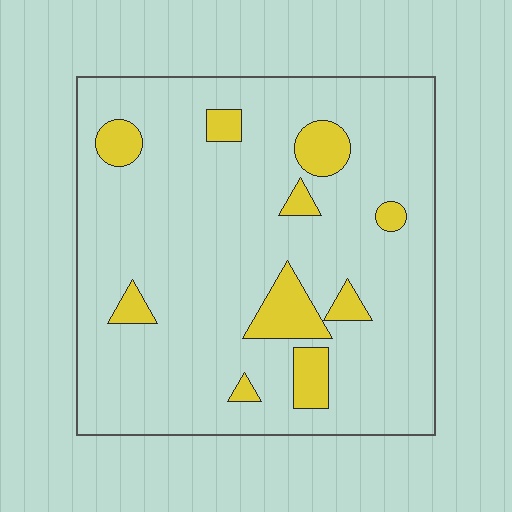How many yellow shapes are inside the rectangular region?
10.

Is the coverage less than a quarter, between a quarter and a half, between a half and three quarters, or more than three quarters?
Less than a quarter.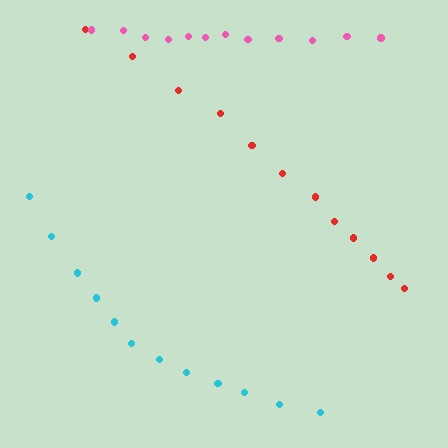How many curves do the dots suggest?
There are 3 distinct paths.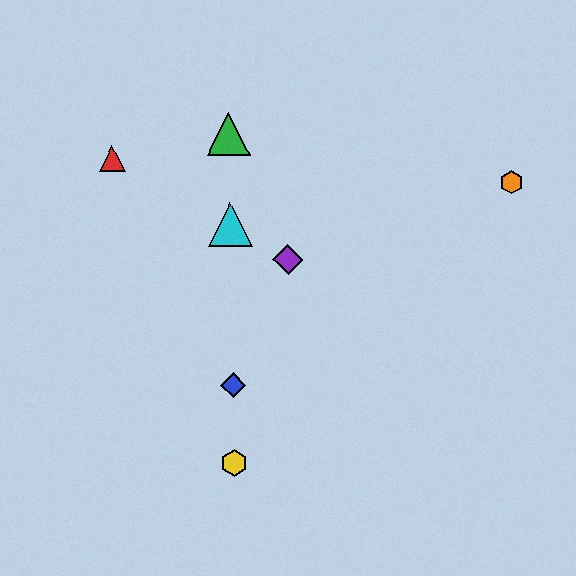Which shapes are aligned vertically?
The blue diamond, the green triangle, the yellow hexagon, the cyan triangle are aligned vertically.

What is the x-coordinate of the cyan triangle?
The cyan triangle is at x≈230.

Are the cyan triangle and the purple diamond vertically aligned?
No, the cyan triangle is at x≈230 and the purple diamond is at x≈288.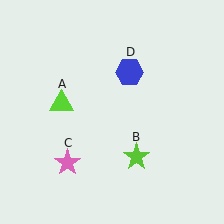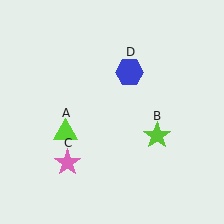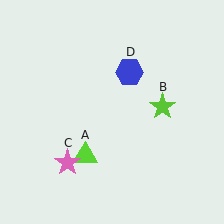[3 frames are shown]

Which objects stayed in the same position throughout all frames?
Pink star (object C) and blue hexagon (object D) remained stationary.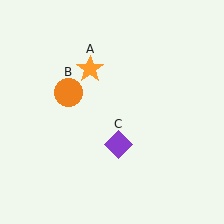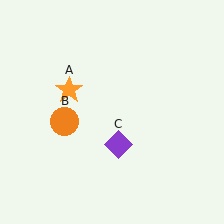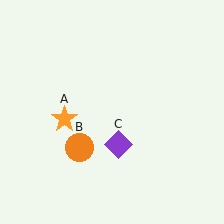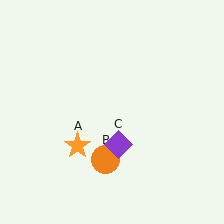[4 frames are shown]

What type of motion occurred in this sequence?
The orange star (object A), orange circle (object B) rotated counterclockwise around the center of the scene.